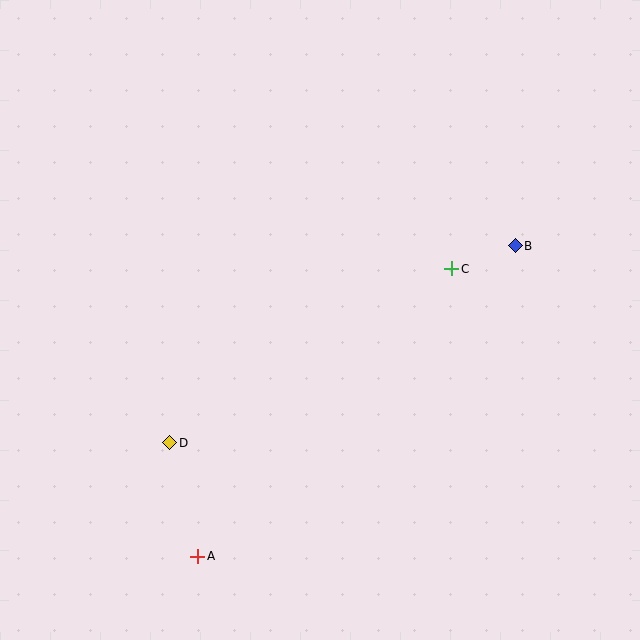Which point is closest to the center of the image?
Point C at (452, 269) is closest to the center.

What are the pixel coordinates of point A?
Point A is at (198, 556).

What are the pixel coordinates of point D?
Point D is at (170, 443).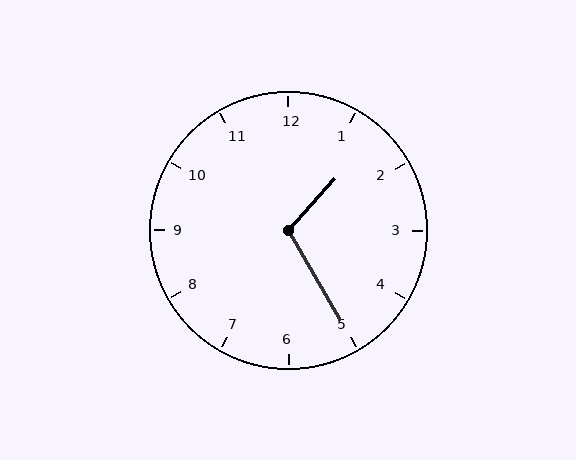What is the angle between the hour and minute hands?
Approximately 108 degrees.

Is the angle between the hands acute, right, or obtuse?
It is obtuse.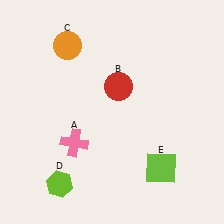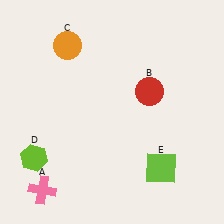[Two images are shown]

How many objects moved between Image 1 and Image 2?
3 objects moved between the two images.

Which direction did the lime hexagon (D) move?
The lime hexagon (D) moved up.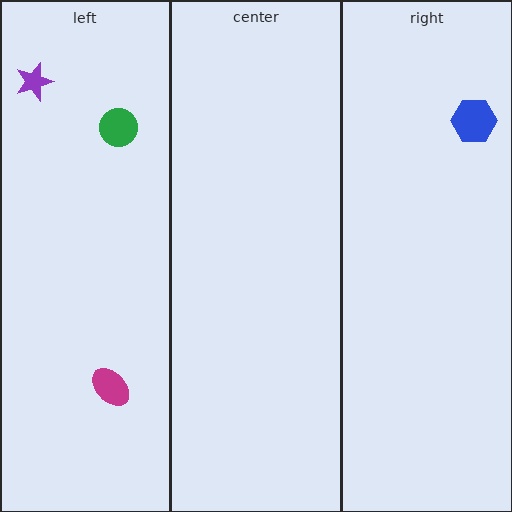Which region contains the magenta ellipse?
The left region.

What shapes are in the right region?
The blue hexagon.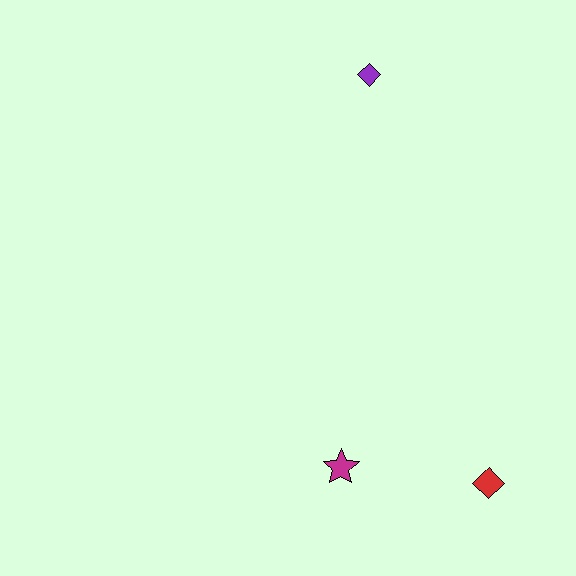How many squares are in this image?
There are no squares.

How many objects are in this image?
There are 3 objects.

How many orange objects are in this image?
There are no orange objects.